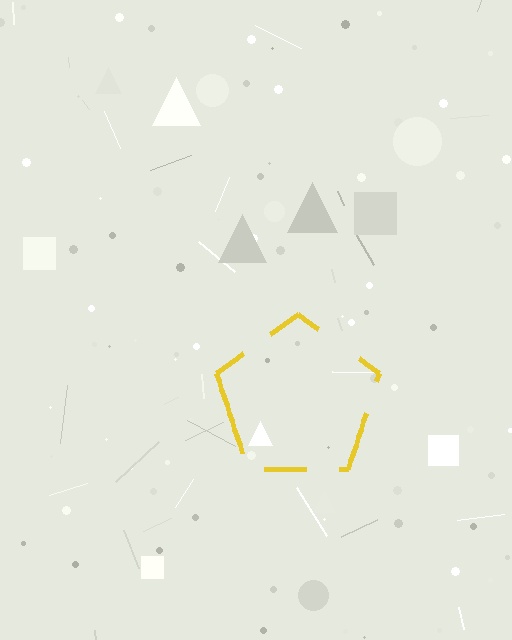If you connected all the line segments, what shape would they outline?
They would outline a pentagon.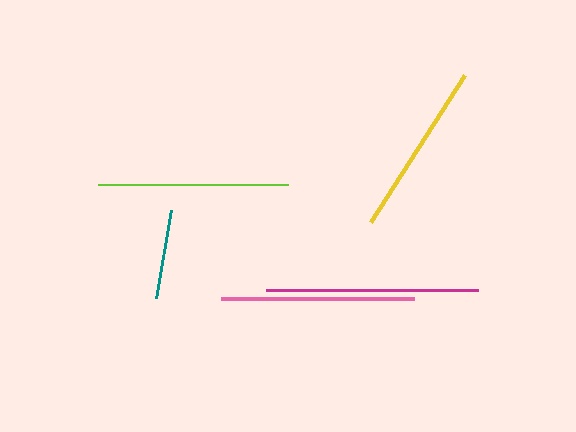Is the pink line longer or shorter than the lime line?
The pink line is longer than the lime line.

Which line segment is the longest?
The magenta line is the longest at approximately 213 pixels.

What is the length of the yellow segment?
The yellow segment is approximately 175 pixels long.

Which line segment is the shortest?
The teal line is the shortest at approximately 89 pixels.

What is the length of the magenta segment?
The magenta segment is approximately 213 pixels long.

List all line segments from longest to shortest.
From longest to shortest: magenta, pink, lime, yellow, teal.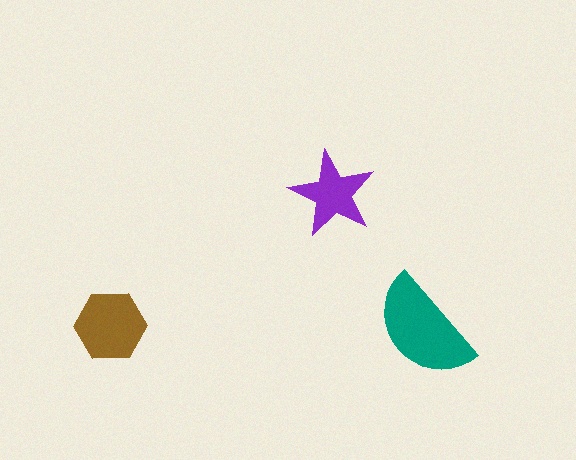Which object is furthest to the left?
The brown hexagon is leftmost.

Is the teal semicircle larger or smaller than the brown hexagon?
Larger.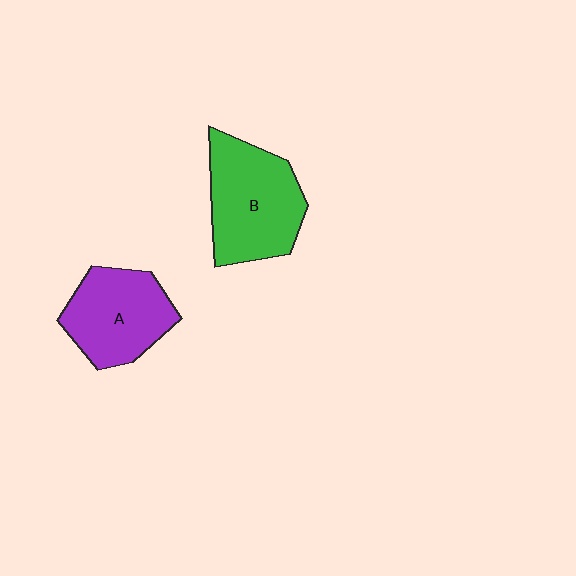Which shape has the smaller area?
Shape A (purple).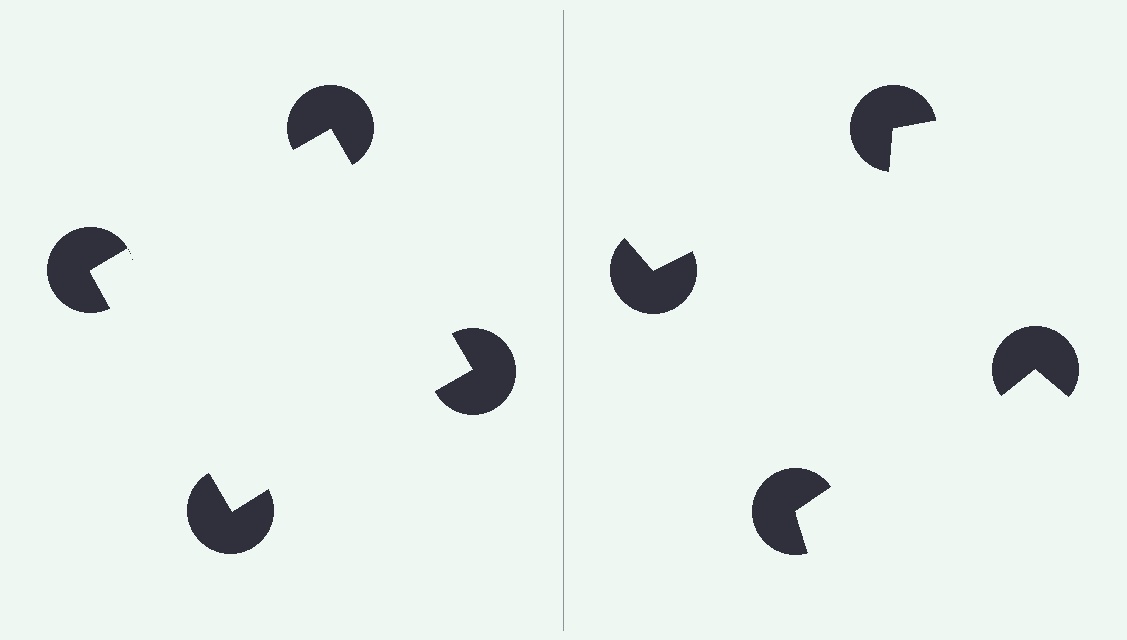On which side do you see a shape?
An illusory square appears on the left side. On the right side the wedge cuts are rotated, so no coherent shape forms.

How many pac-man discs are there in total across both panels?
8 — 4 on each side.